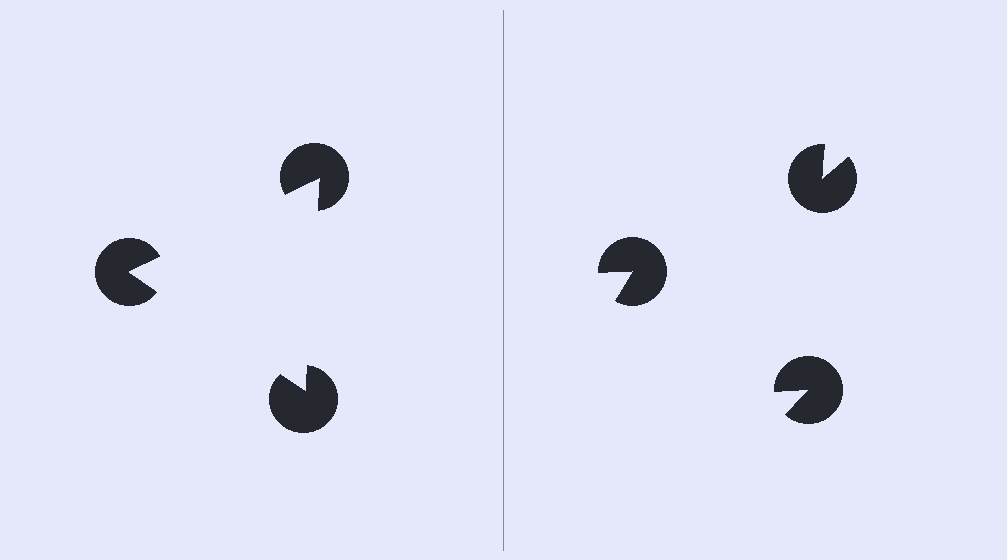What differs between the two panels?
The pac-man discs are positioned identically on both sides; only the wedge orientations differ. On the left they align to a triangle; on the right they are misaligned.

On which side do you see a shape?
An illusory triangle appears on the left side. On the right side the wedge cuts are rotated, so no coherent shape forms.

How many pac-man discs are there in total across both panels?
6 — 3 on each side.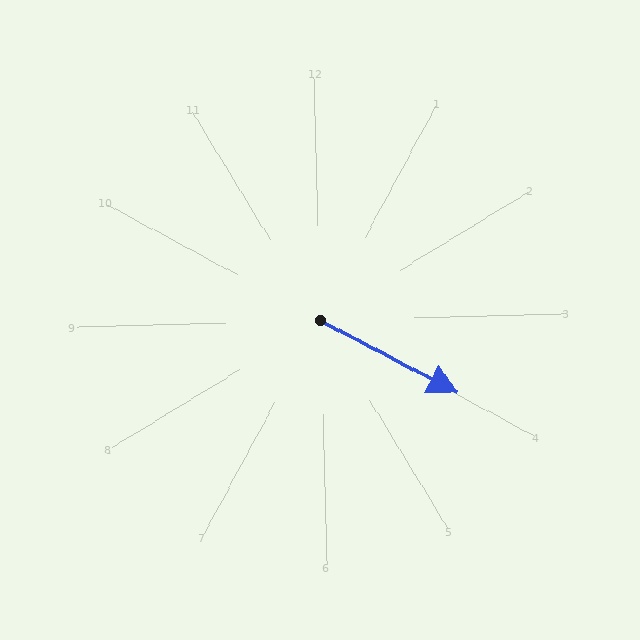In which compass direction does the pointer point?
Southeast.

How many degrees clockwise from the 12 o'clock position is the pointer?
Approximately 119 degrees.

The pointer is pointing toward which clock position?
Roughly 4 o'clock.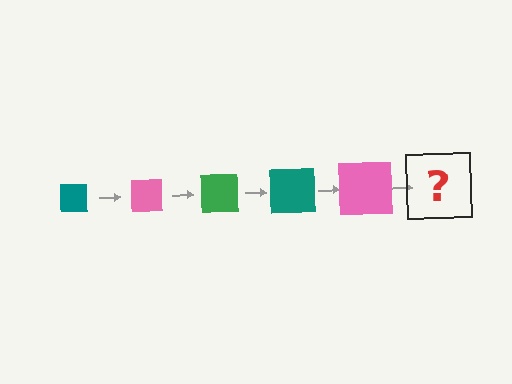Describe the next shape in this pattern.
It should be a green square, larger than the previous one.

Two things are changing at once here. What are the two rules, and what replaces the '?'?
The two rules are that the square grows larger each step and the color cycles through teal, pink, and green. The '?' should be a green square, larger than the previous one.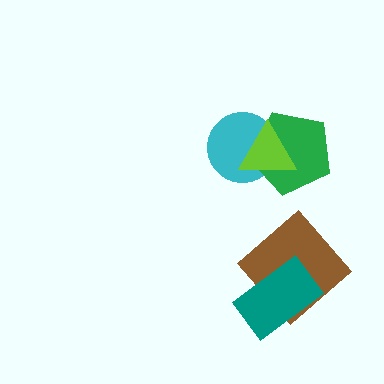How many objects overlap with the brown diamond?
1 object overlaps with the brown diamond.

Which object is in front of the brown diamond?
The teal rectangle is in front of the brown diamond.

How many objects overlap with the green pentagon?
2 objects overlap with the green pentagon.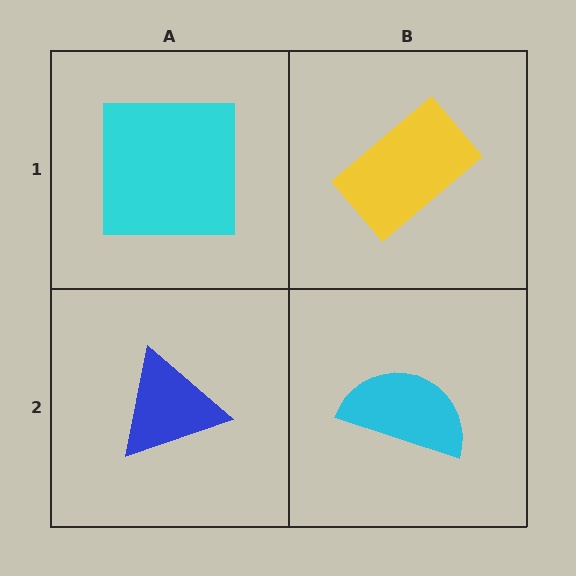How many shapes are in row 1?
2 shapes.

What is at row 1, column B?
A yellow rectangle.